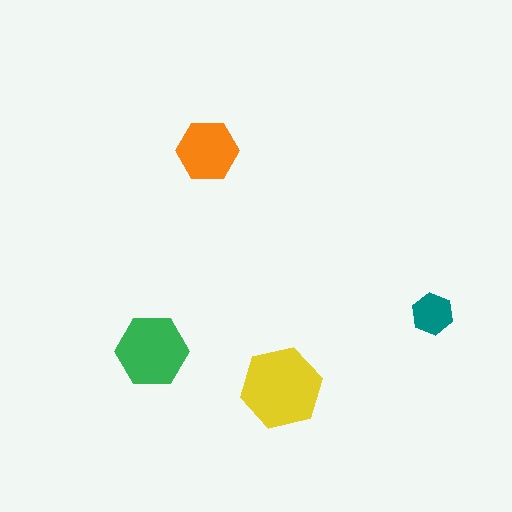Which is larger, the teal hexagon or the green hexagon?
The green one.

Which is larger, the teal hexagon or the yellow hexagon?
The yellow one.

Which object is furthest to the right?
The teal hexagon is rightmost.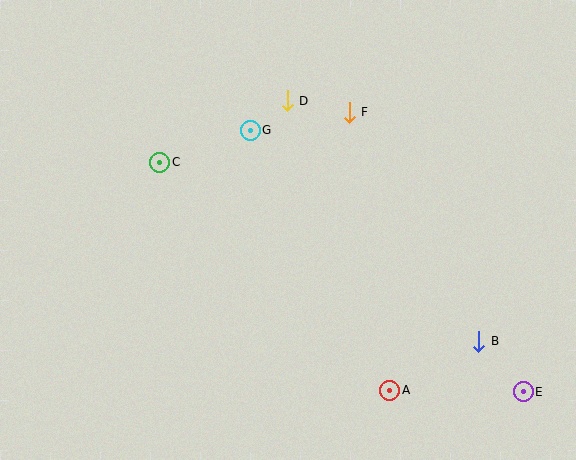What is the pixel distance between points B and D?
The distance between B and D is 308 pixels.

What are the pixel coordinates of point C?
Point C is at (160, 162).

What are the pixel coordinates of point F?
Point F is at (349, 112).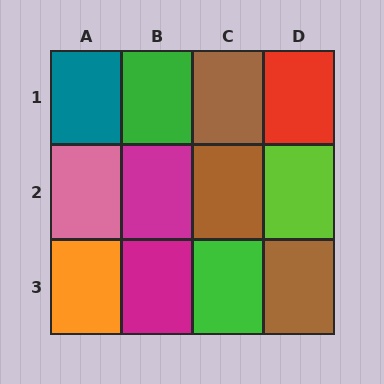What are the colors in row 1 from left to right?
Teal, green, brown, red.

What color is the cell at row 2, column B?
Magenta.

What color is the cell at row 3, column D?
Brown.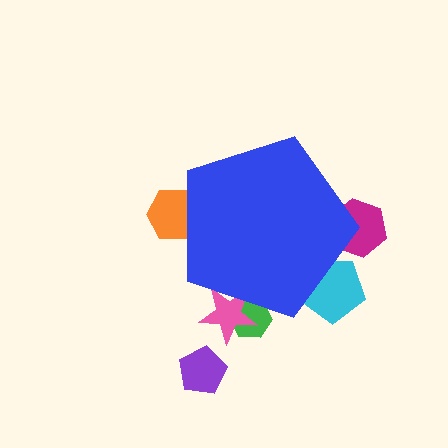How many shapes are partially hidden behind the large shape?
5 shapes are partially hidden.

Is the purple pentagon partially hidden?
No, the purple pentagon is fully visible.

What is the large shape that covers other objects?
A blue pentagon.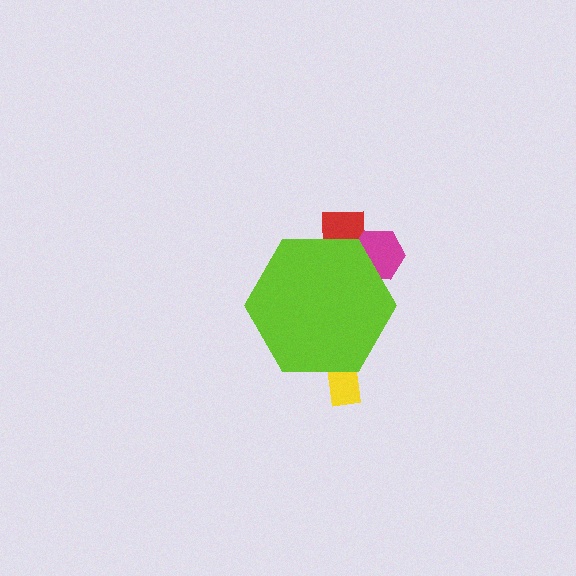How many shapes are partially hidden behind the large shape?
3 shapes are partially hidden.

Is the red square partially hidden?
Yes, the red square is partially hidden behind the lime hexagon.